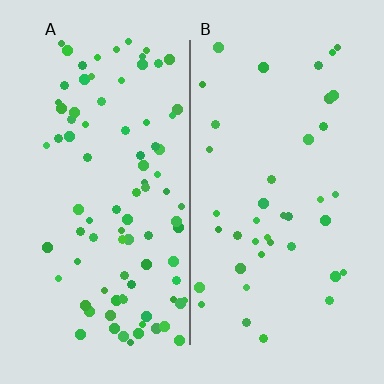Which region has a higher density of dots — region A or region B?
A (the left).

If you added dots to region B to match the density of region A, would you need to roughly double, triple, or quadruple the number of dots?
Approximately double.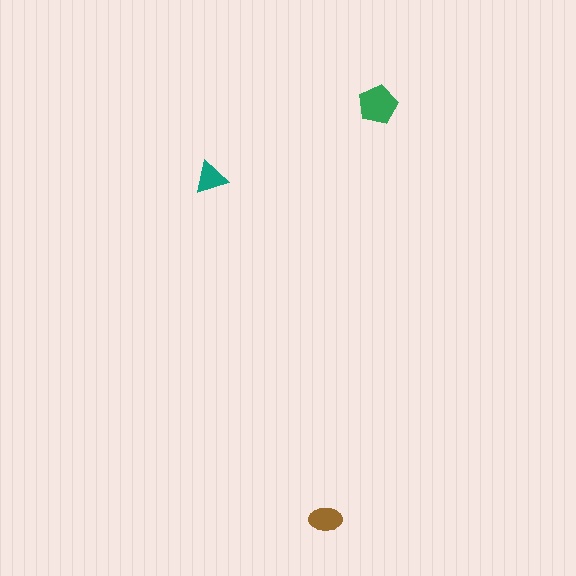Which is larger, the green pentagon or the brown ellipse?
The green pentagon.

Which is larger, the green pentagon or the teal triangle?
The green pentagon.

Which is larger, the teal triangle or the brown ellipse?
The brown ellipse.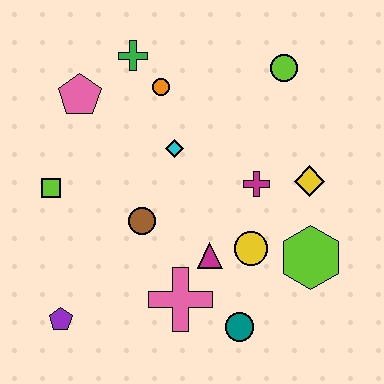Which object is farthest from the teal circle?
The green cross is farthest from the teal circle.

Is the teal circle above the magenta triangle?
No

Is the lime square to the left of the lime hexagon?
Yes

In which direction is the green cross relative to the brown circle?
The green cross is above the brown circle.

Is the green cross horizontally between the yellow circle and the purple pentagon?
Yes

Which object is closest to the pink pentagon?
The green cross is closest to the pink pentagon.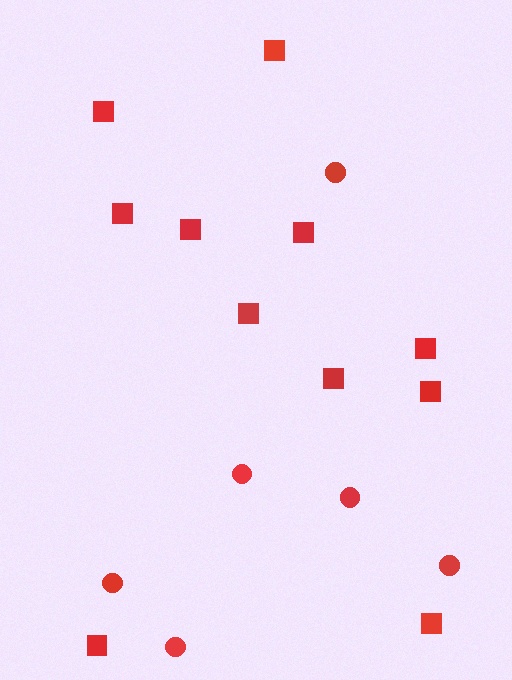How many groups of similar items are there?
There are 2 groups: one group of squares (11) and one group of circles (6).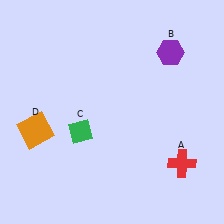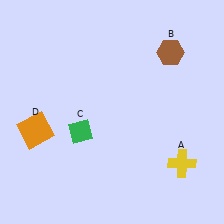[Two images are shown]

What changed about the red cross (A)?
In Image 1, A is red. In Image 2, it changed to yellow.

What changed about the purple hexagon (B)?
In Image 1, B is purple. In Image 2, it changed to brown.